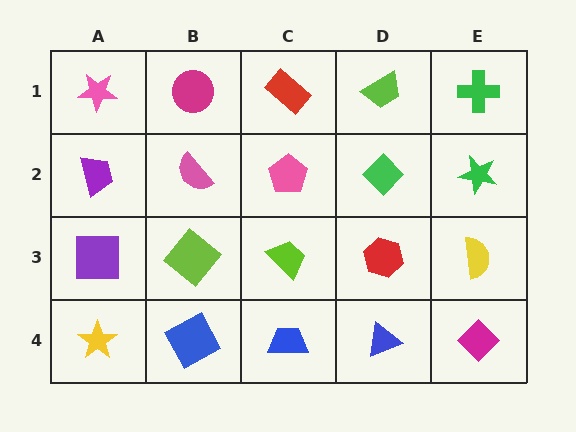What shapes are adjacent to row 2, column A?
A pink star (row 1, column A), a purple square (row 3, column A), a pink semicircle (row 2, column B).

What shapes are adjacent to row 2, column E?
A green cross (row 1, column E), a yellow semicircle (row 3, column E), a green diamond (row 2, column D).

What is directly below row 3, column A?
A yellow star.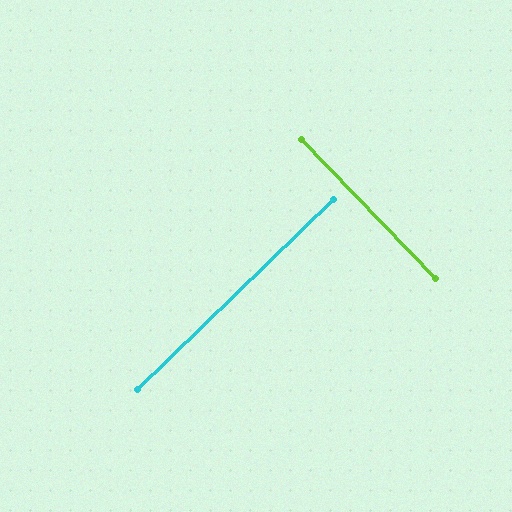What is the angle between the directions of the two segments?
Approximately 90 degrees.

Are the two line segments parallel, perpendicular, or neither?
Perpendicular — they meet at approximately 90°.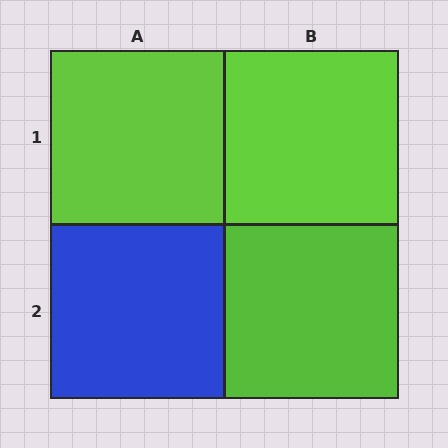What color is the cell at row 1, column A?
Lime.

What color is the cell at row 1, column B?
Lime.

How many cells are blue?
1 cell is blue.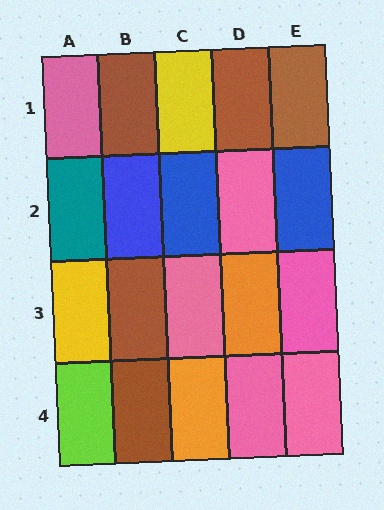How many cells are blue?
3 cells are blue.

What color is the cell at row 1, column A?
Pink.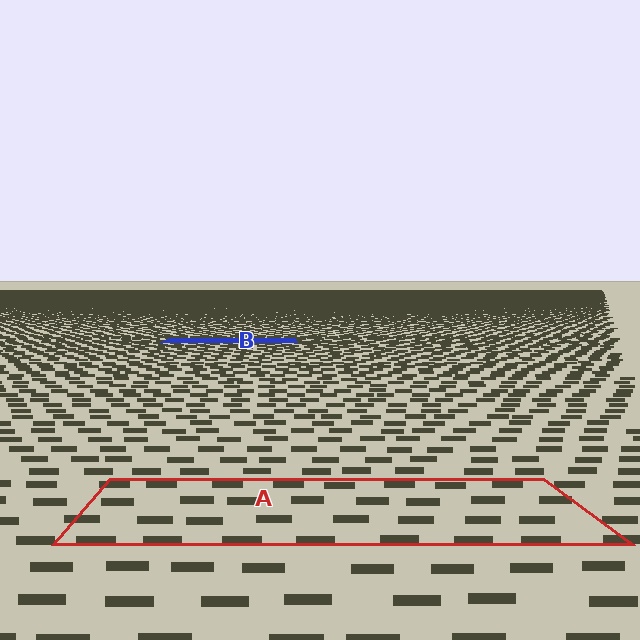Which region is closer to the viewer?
Region A is closer. The texture elements there are larger and more spread out.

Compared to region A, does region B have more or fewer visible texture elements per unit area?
Region B has more texture elements per unit area — they are packed more densely because it is farther away.